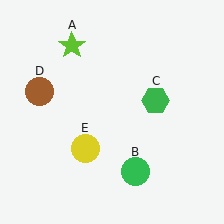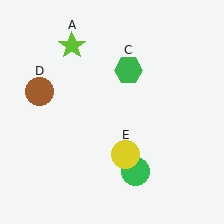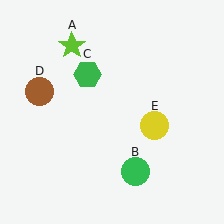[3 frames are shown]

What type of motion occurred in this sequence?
The green hexagon (object C), yellow circle (object E) rotated counterclockwise around the center of the scene.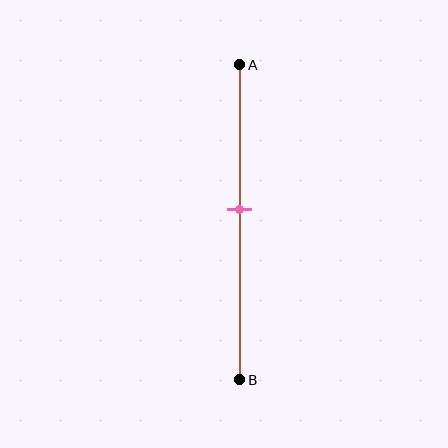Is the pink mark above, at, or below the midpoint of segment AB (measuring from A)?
The pink mark is above the midpoint of segment AB.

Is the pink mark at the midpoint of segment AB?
No, the mark is at about 45% from A, not at the 50% midpoint.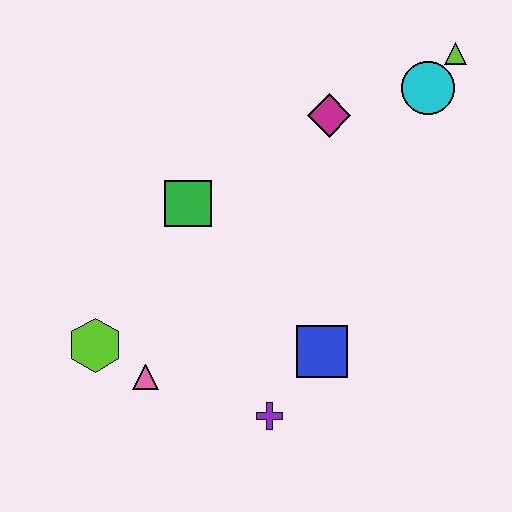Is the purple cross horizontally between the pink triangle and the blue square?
Yes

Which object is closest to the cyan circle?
The lime triangle is closest to the cyan circle.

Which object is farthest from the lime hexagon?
The lime triangle is farthest from the lime hexagon.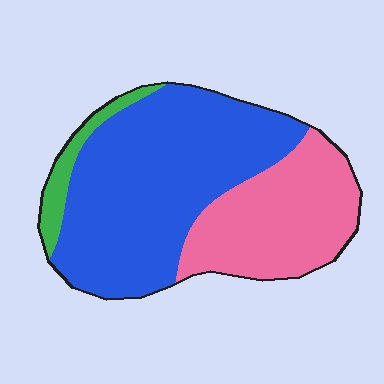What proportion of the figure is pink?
Pink takes up about one third (1/3) of the figure.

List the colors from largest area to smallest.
From largest to smallest: blue, pink, green.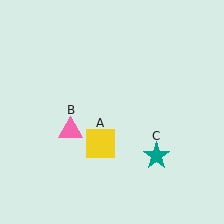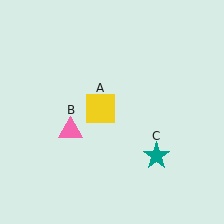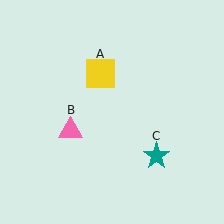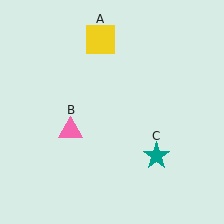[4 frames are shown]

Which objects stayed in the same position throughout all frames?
Pink triangle (object B) and teal star (object C) remained stationary.